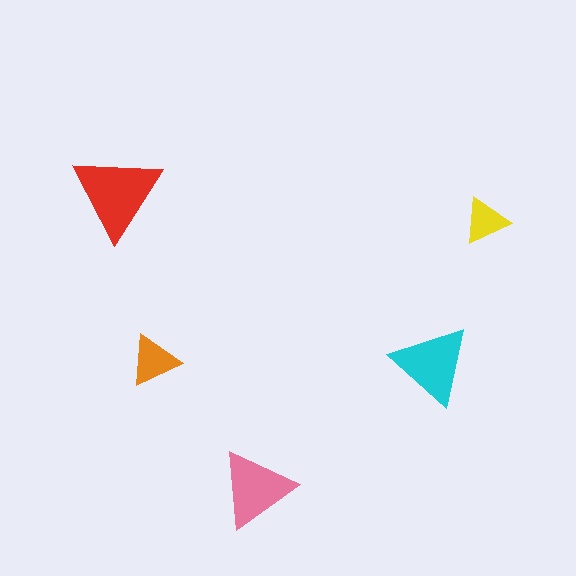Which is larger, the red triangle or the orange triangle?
The red one.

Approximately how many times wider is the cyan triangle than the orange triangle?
About 1.5 times wider.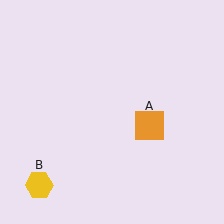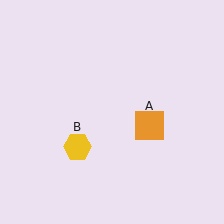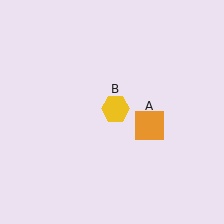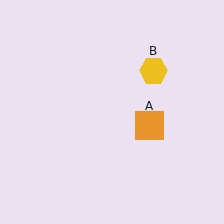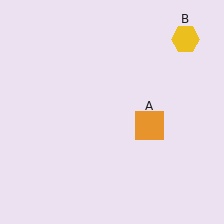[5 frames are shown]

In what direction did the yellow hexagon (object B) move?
The yellow hexagon (object B) moved up and to the right.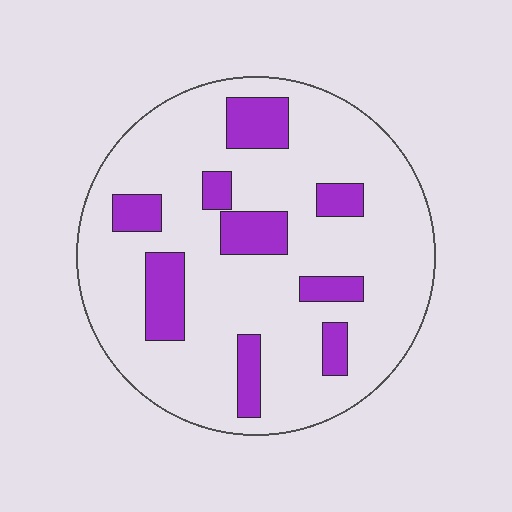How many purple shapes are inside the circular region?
9.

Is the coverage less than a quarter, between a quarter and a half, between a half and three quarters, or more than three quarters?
Less than a quarter.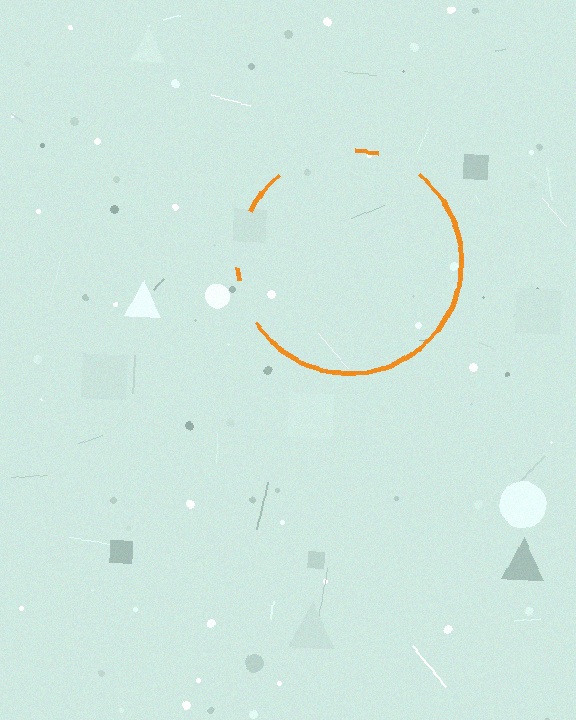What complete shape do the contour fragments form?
The contour fragments form a circle.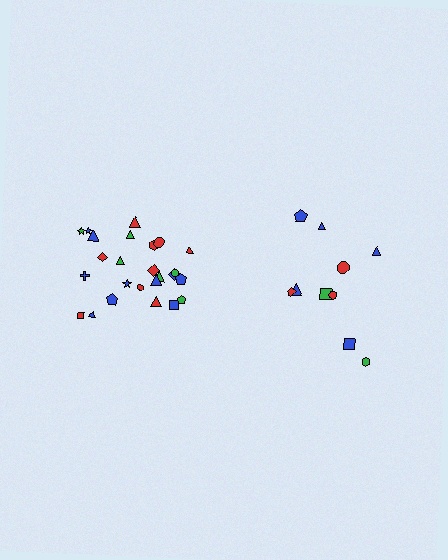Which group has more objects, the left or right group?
The left group.